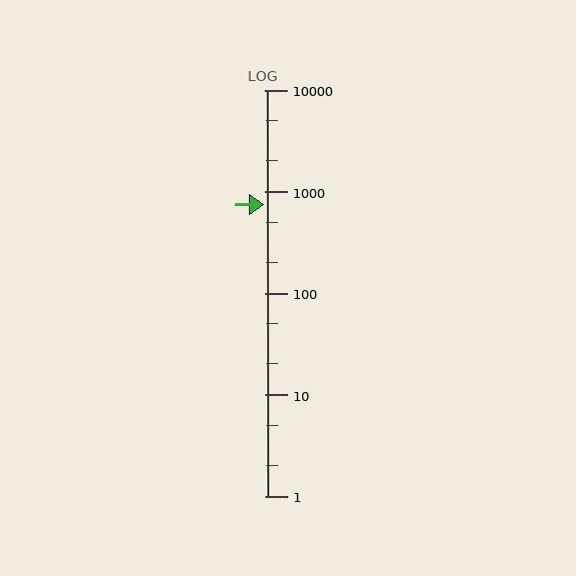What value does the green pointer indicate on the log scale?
The pointer indicates approximately 740.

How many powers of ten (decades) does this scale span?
The scale spans 4 decades, from 1 to 10000.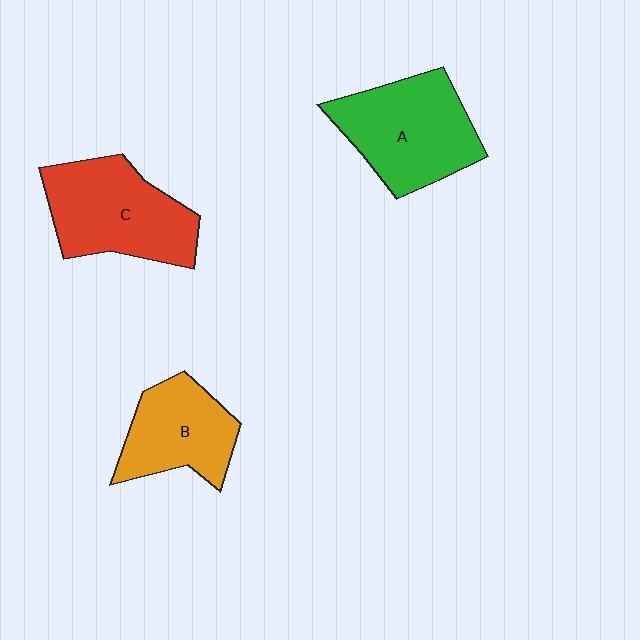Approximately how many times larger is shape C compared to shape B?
Approximately 1.3 times.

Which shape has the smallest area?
Shape B (orange).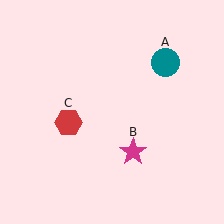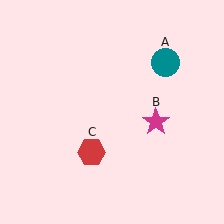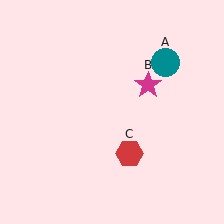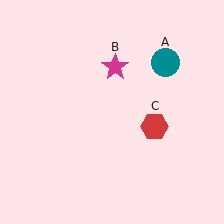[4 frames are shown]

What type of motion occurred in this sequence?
The magenta star (object B), red hexagon (object C) rotated counterclockwise around the center of the scene.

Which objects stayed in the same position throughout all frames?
Teal circle (object A) remained stationary.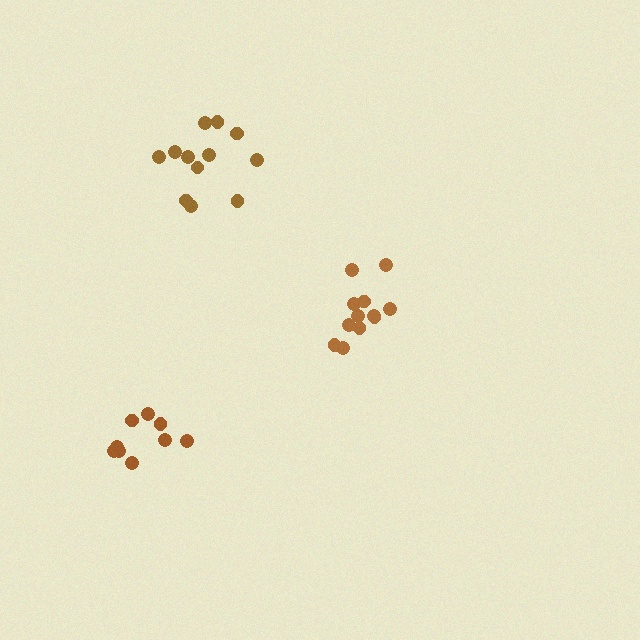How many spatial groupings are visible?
There are 3 spatial groupings.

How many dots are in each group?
Group 1: 12 dots, Group 2: 12 dots, Group 3: 9 dots (33 total).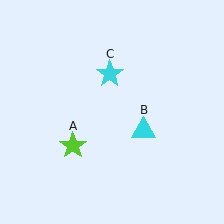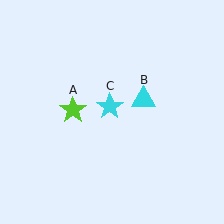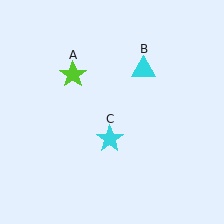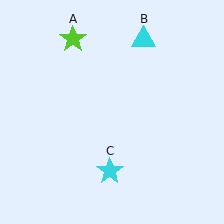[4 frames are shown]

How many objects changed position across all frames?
3 objects changed position: lime star (object A), cyan triangle (object B), cyan star (object C).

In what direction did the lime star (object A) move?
The lime star (object A) moved up.